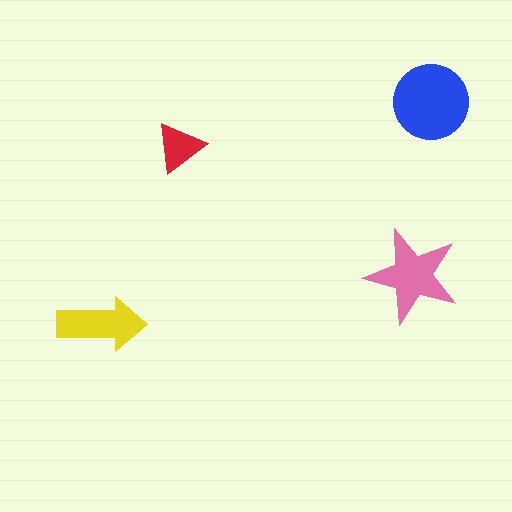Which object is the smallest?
The red triangle.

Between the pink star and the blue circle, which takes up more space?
The blue circle.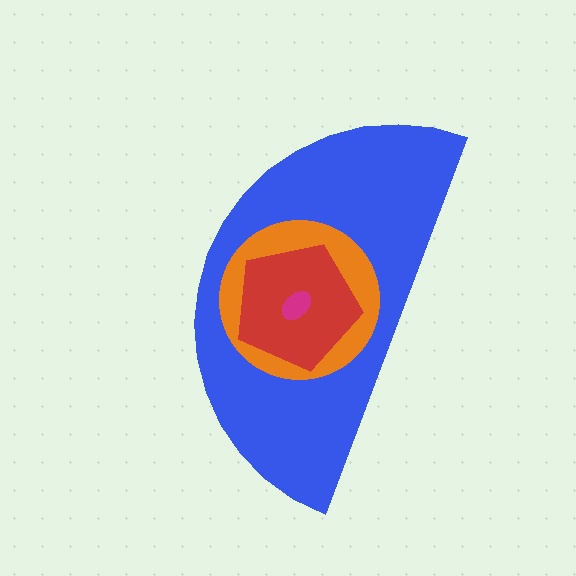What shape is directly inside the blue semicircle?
The orange circle.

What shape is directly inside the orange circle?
The red pentagon.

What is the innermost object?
The magenta ellipse.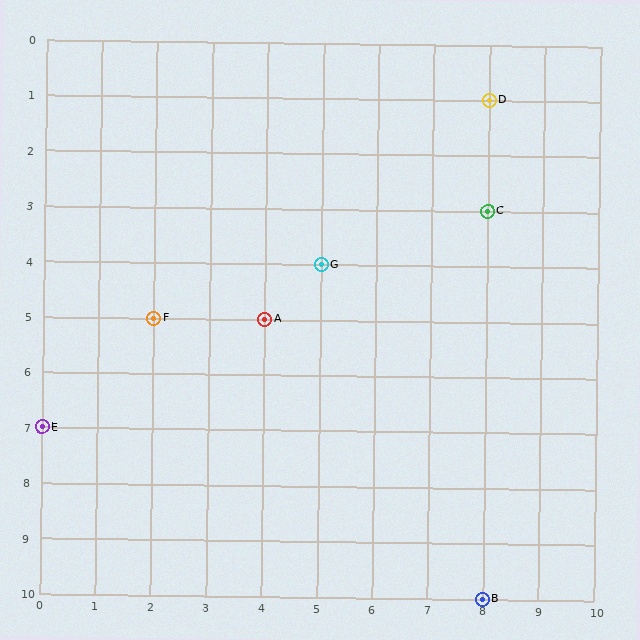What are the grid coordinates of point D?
Point D is at grid coordinates (8, 1).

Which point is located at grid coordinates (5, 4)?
Point G is at (5, 4).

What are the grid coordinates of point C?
Point C is at grid coordinates (8, 3).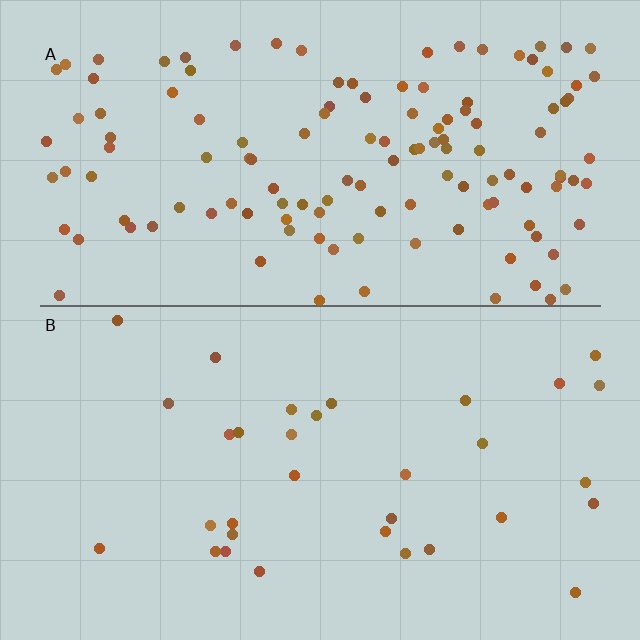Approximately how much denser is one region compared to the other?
Approximately 4.0× — region A over region B.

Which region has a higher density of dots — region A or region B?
A (the top).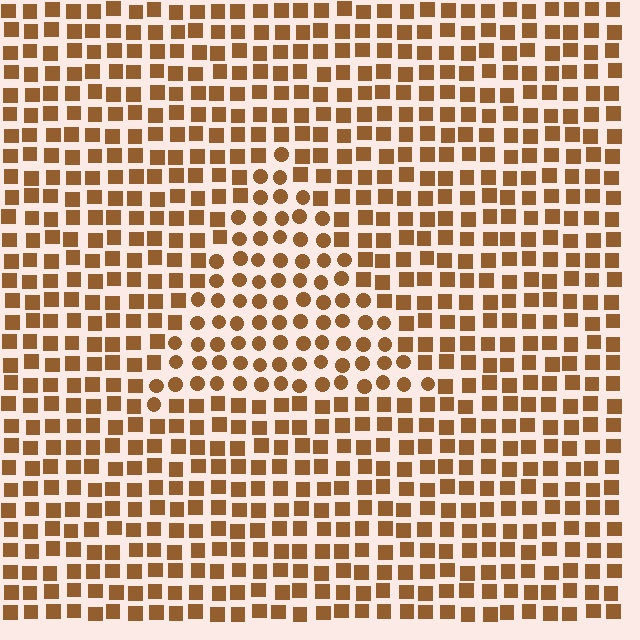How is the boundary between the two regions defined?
The boundary is defined by a change in element shape: circles inside vs. squares outside. All elements share the same color and spacing.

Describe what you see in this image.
The image is filled with small brown elements arranged in a uniform grid. A triangle-shaped region contains circles, while the surrounding area contains squares. The boundary is defined purely by the change in element shape.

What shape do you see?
I see a triangle.